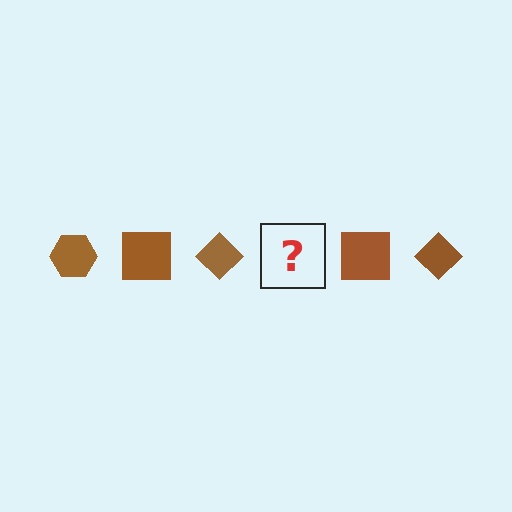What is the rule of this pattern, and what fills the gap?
The rule is that the pattern cycles through hexagon, square, diamond shapes in brown. The gap should be filled with a brown hexagon.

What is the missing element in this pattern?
The missing element is a brown hexagon.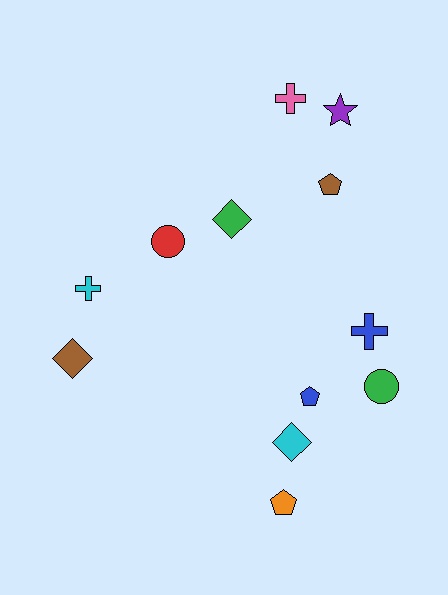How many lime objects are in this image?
There are no lime objects.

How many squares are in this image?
There are no squares.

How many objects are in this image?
There are 12 objects.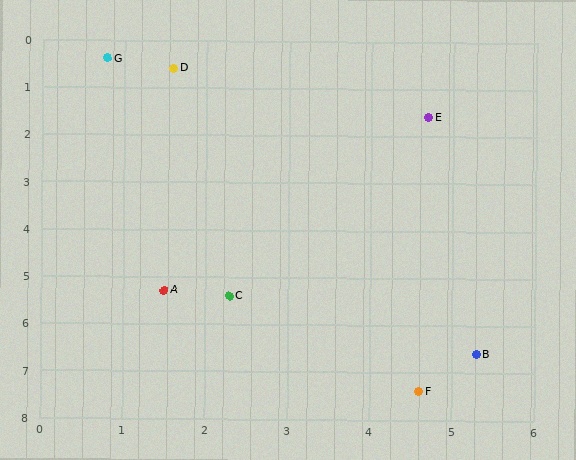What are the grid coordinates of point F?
Point F is at approximately (4.6, 7.4).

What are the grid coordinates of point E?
Point E is at approximately (4.7, 1.6).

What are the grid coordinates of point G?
Point G is at approximately (0.8, 0.4).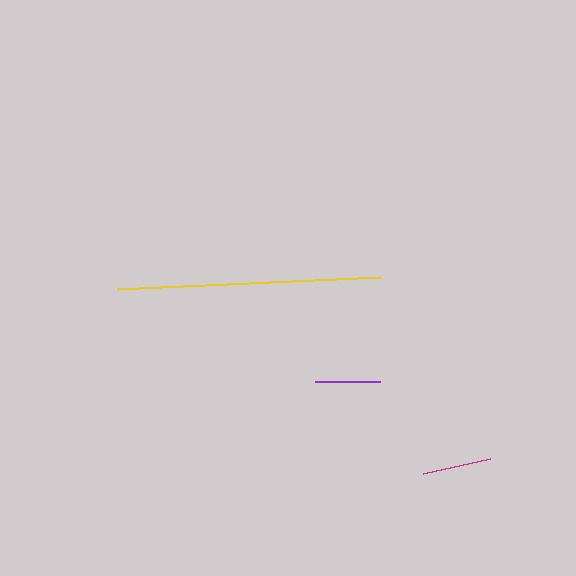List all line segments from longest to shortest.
From longest to shortest: yellow, magenta, purple.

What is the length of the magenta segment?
The magenta segment is approximately 69 pixels long.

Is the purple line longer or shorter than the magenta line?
The magenta line is longer than the purple line.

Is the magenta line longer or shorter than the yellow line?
The yellow line is longer than the magenta line.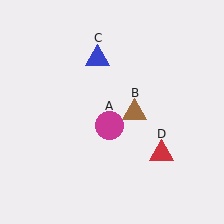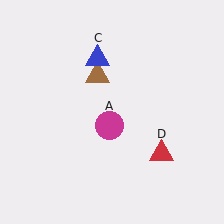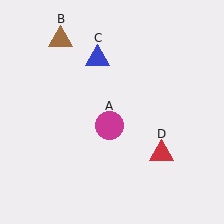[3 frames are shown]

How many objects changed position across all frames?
1 object changed position: brown triangle (object B).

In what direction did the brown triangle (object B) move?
The brown triangle (object B) moved up and to the left.